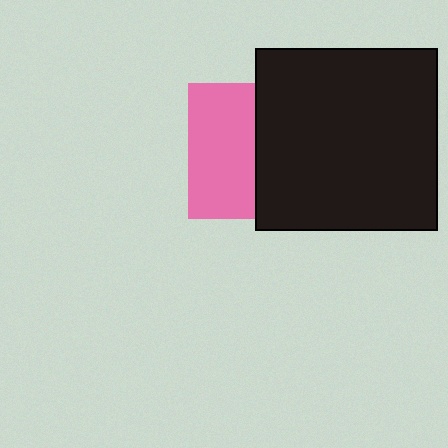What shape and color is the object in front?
The object in front is a black square.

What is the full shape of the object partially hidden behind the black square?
The partially hidden object is a pink square.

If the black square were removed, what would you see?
You would see the complete pink square.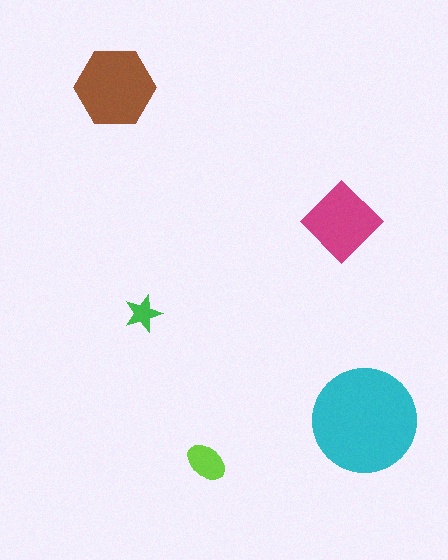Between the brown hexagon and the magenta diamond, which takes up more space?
The brown hexagon.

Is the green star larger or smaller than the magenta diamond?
Smaller.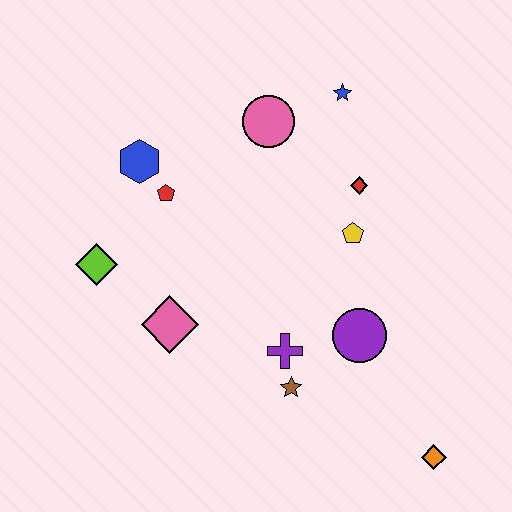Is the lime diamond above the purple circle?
Yes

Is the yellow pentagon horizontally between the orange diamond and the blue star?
Yes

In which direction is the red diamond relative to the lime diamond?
The red diamond is to the right of the lime diamond.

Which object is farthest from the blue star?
The orange diamond is farthest from the blue star.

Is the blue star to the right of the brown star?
Yes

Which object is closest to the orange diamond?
The purple circle is closest to the orange diamond.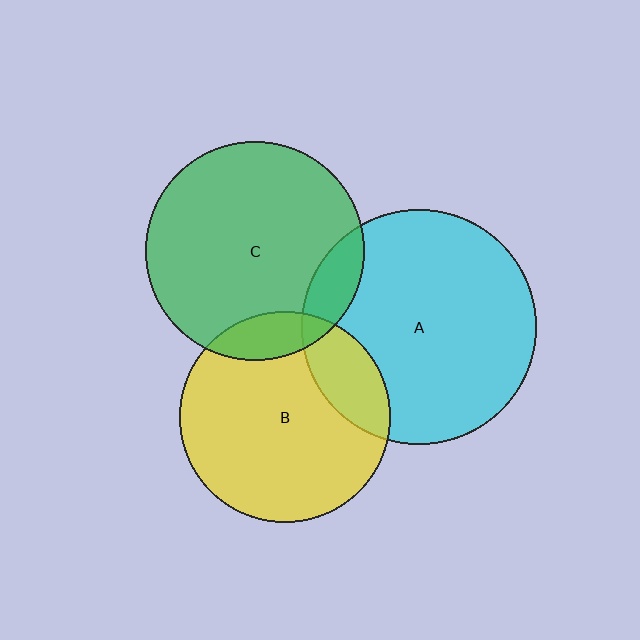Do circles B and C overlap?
Yes.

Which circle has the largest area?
Circle A (cyan).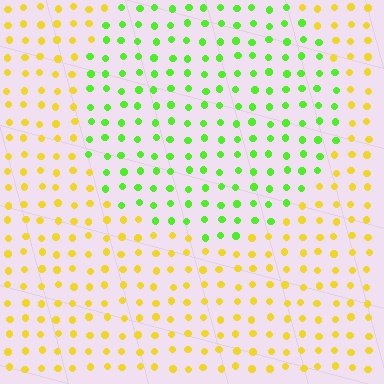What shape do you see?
I see a circle.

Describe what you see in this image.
The image is filled with small yellow elements in a uniform arrangement. A circle-shaped region is visible where the elements are tinted to a slightly different hue, forming a subtle color boundary.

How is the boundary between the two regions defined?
The boundary is defined purely by a slight shift in hue (about 56 degrees). Spacing, size, and orientation are identical on both sides.